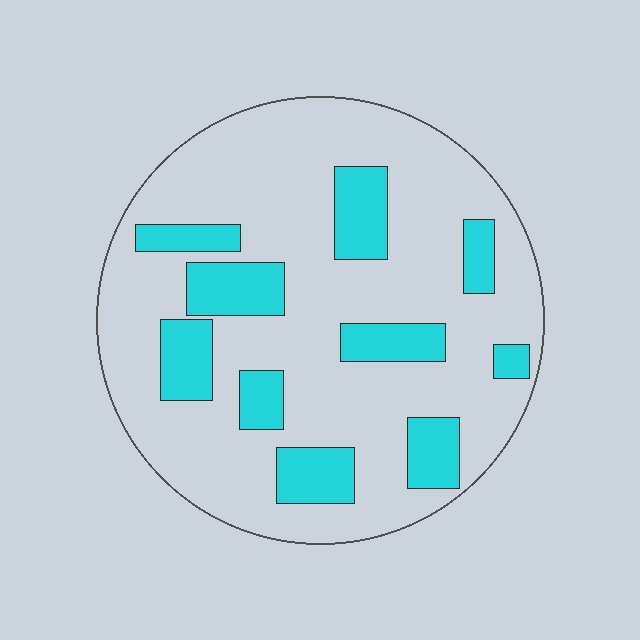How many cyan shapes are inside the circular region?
10.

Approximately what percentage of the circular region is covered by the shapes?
Approximately 25%.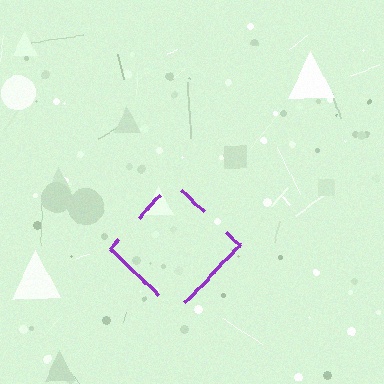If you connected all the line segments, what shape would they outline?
They would outline a diamond.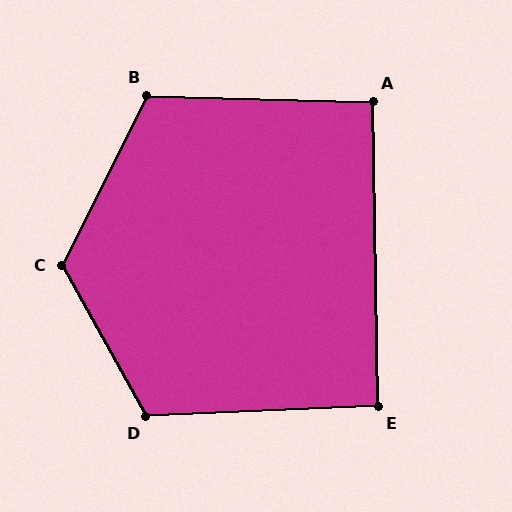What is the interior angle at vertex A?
Approximately 92 degrees (approximately right).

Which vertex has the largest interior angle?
C, at approximately 124 degrees.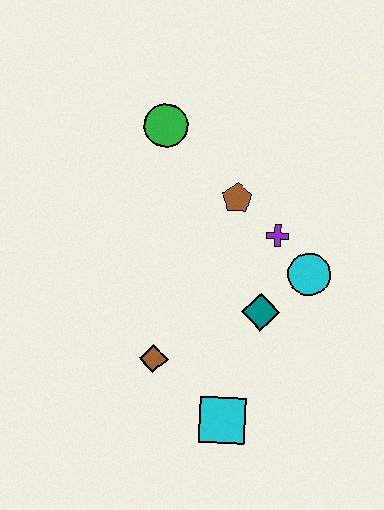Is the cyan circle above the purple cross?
No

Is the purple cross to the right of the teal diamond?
Yes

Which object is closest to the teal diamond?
The cyan circle is closest to the teal diamond.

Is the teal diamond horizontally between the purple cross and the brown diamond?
Yes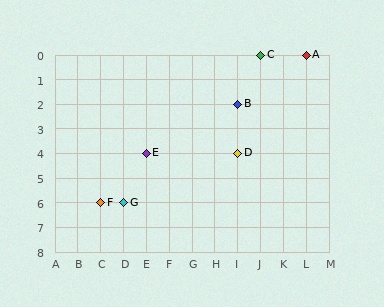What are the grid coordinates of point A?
Point A is at grid coordinates (L, 0).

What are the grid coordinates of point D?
Point D is at grid coordinates (I, 4).